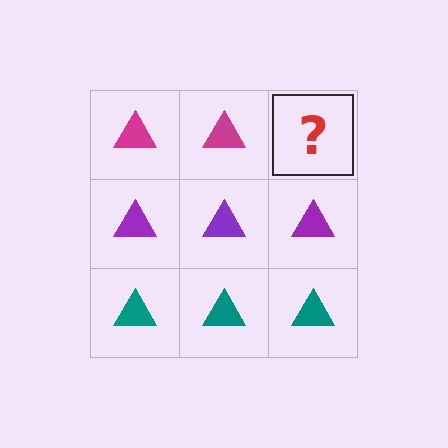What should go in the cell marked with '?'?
The missing cell should contain a magenta triangle.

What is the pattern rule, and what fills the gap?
The rule is that each row has a consistent color. The gap should be filled with a magenta triangle.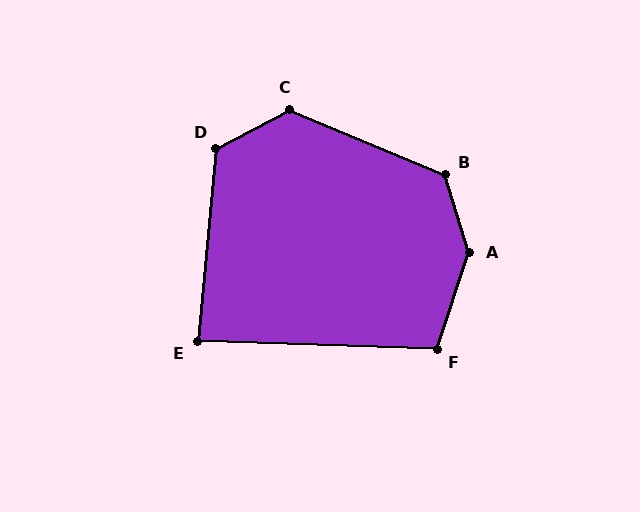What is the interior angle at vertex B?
Approximately 130 degrees (obtuse).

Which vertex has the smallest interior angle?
E, at approximately 86 degrees.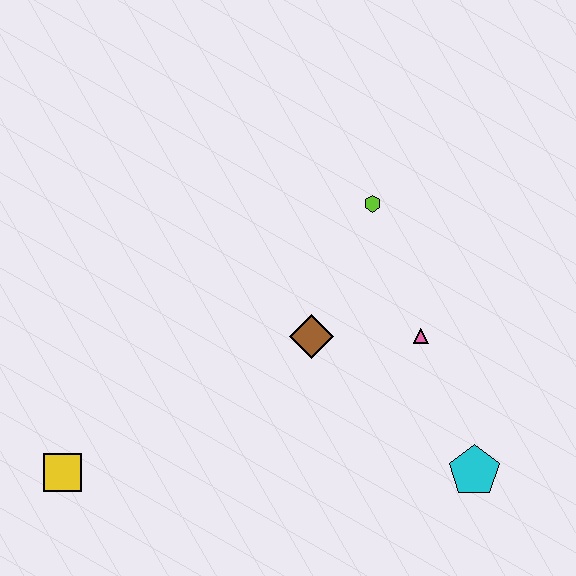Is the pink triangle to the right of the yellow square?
Yes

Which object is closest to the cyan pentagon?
The pink triangle is closest to the cyan pentagon.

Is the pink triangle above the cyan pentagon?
Yes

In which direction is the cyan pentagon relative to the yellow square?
The cyan pentagon is to the right of the yellow square.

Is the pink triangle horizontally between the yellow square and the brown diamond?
No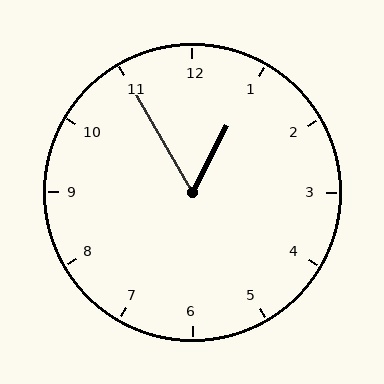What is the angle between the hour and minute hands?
Approximately 58 degrees.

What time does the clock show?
12:55.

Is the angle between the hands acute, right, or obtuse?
It is acute.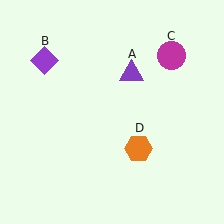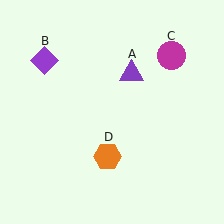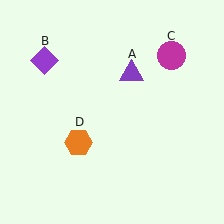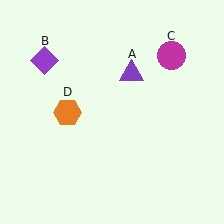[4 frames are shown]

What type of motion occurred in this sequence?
The orange hexagon (object D) rotated clockwise around the center of the scene.